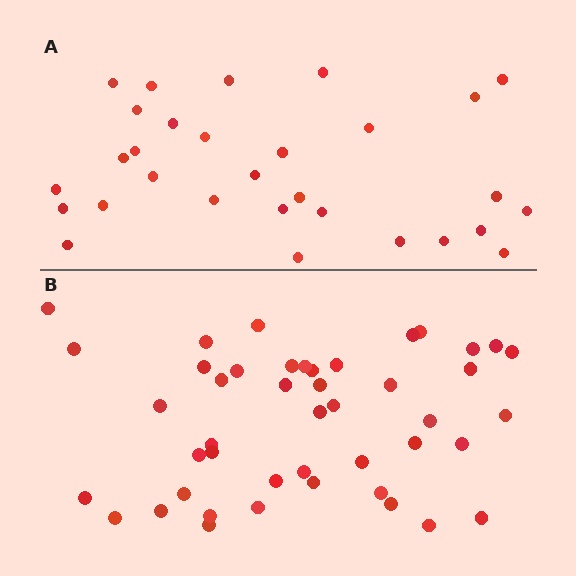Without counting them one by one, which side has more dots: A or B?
Region B (the bottom region) has more dots.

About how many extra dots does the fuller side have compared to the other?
Region B has approximately 15 more dots than region A.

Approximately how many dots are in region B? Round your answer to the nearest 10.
About 40 dots. (The exact count is 45, which rounds to 40.)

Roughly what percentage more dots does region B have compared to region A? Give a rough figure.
About 50% more.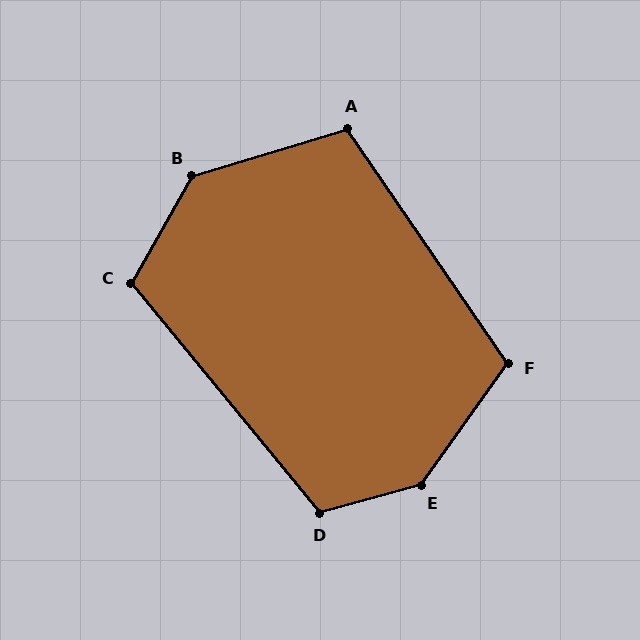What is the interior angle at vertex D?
Approximately 114 degrees (obtuse).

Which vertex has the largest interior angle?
E, at approximately 141 degrees.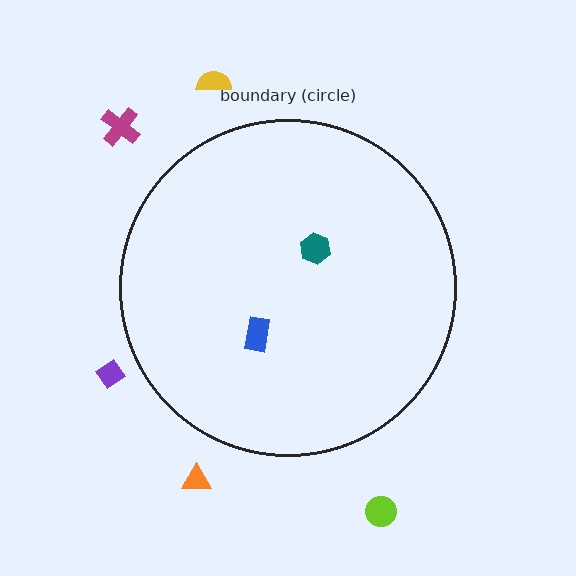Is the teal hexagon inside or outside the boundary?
Inside.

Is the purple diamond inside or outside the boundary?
Outside.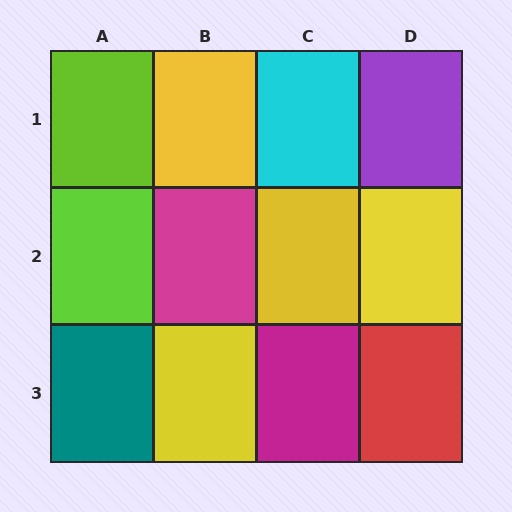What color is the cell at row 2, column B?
Magenta.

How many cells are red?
1 cell is red.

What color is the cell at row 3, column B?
Yellow.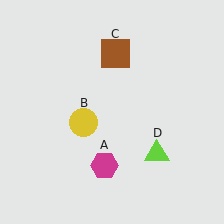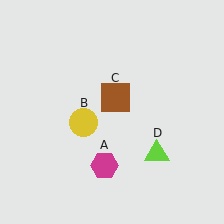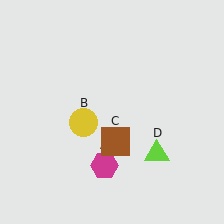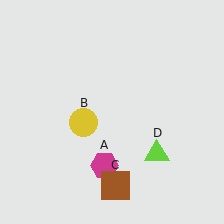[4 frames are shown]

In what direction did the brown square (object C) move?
The brown square (object C) moved down.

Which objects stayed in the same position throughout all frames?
Magenta hexagon (object A) and yellow circle (object B) and lime triangle (object D) remained stationary.